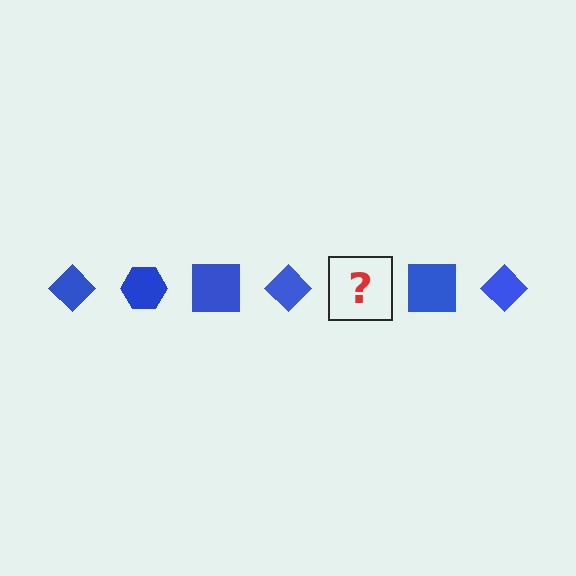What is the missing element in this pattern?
The missing element is a blue hexagon.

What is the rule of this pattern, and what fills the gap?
The rule is that the pattern cycles through diamond, hexagon, square shapes in blue. The gap should be filled with a blue hexagon.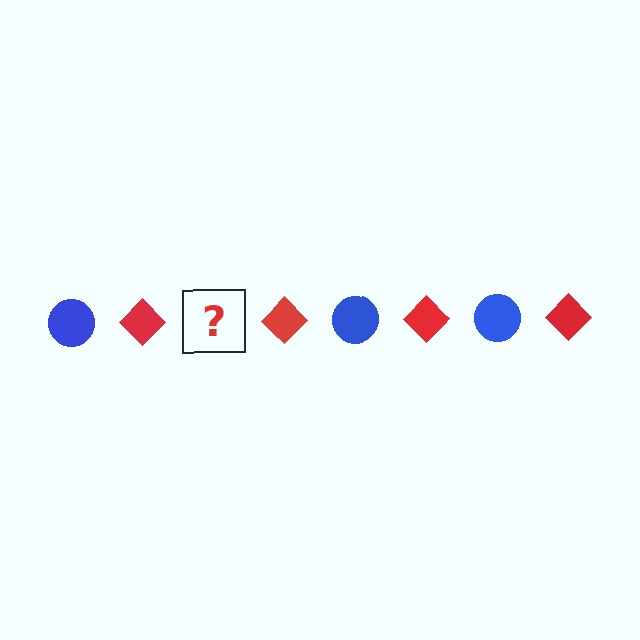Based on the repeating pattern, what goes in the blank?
The blank should be a blue circle.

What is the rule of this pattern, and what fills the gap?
The rule is that the pattern alternates between blue circle and red diamond. The gap should be filled with a blue circle.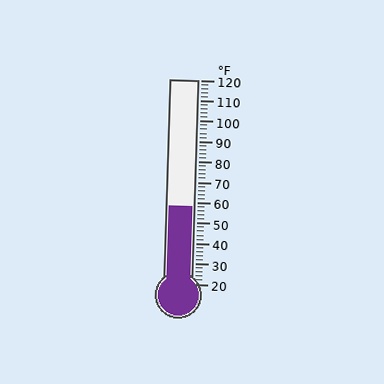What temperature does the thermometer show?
The thermometer shows approximately 58°F.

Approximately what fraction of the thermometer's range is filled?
The thermometer is filled to approximately 40% of its range.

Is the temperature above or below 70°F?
The temperature is below 70°F.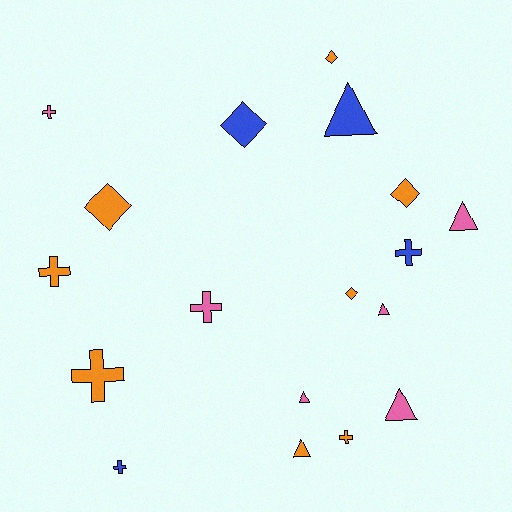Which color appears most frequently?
Orange, with 8 objects.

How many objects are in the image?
There are 18 objects.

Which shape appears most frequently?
Cross, with 7 objects.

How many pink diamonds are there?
There are no pink diamonds.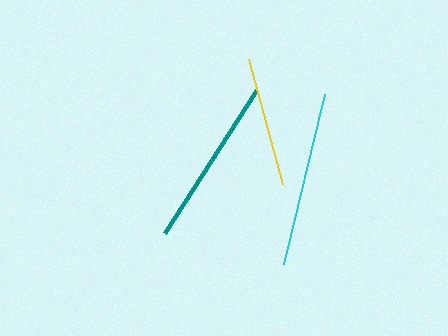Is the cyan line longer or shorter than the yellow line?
The cyan line is longer than the yellow line.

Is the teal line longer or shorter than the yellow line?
The teal line is longer than the yellow line.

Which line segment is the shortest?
The yellow line is the shortest at approximately 129 pixels.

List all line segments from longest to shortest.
From longest to shortest: cyan, teal, yellow.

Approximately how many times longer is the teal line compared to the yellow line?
The teal line is approximately 1.3 times the length of the yellow line.